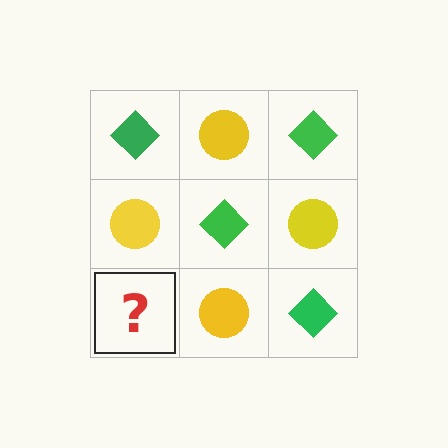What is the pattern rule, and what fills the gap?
The rule is that it alternates green diamond and yellow circle in a checkerboard pattern. The gap should be filled with a green diamond.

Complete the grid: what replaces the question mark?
The question mark should be replaced with a green diamond.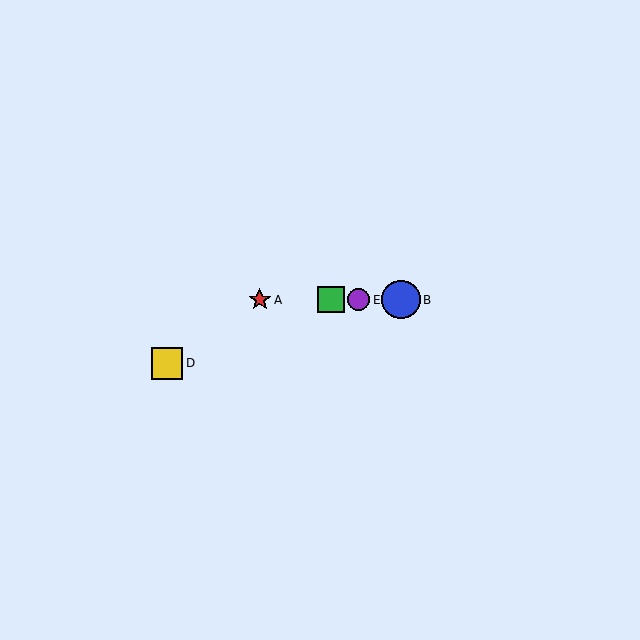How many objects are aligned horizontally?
4 objects (A, B, C, E) are aligned horizontally.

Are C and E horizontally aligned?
Yes, both are at y≈300.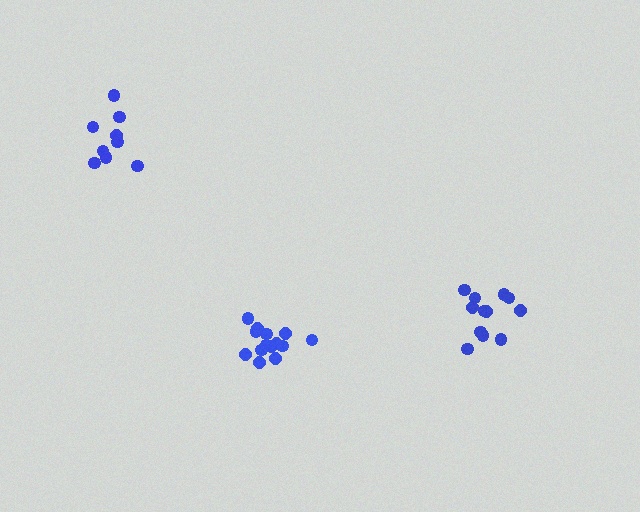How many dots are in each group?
Group 1: 9 dots, Group 2: 12 dots, Group 3: 14 dots (35 total).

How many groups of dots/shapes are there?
There are 3 groups.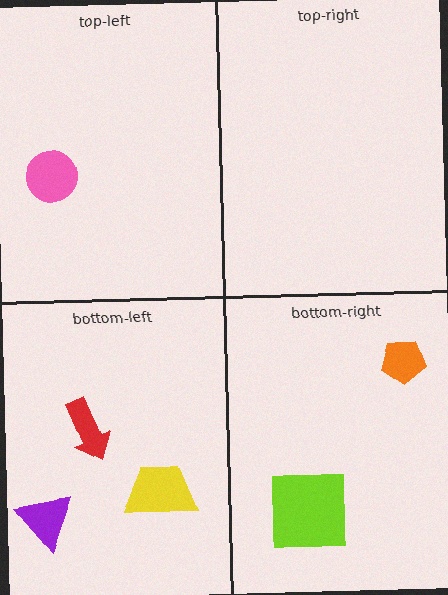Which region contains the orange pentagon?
The bottom-right region.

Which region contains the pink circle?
The top-left region.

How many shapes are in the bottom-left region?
3.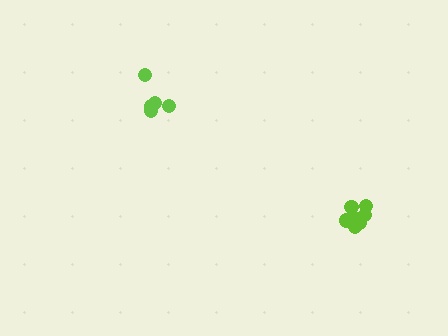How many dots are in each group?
Group 1: 5 dots, Group 2: 8 dots (13 total).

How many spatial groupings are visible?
There are 2 spatial groupings.